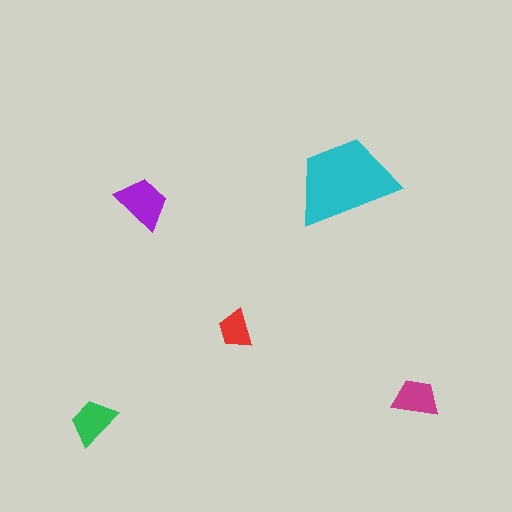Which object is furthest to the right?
The magenta trapezoid is rightmost.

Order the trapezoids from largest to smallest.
the cyan one, the purple one, the green one, the magenta one, the red one.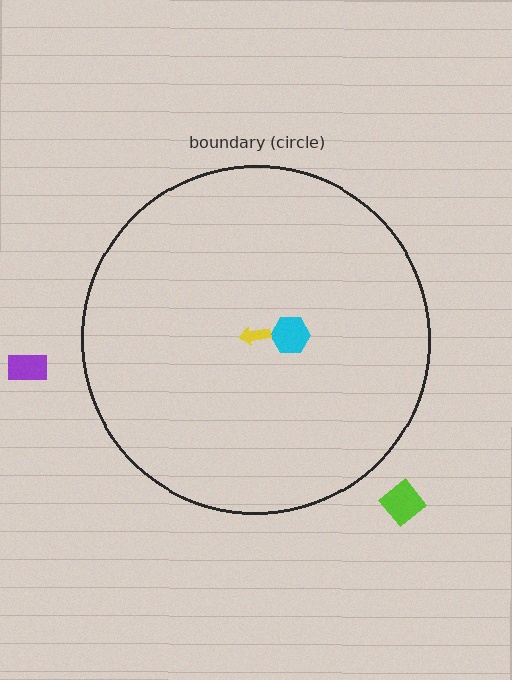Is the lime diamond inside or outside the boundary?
Outside.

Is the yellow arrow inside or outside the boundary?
Inside.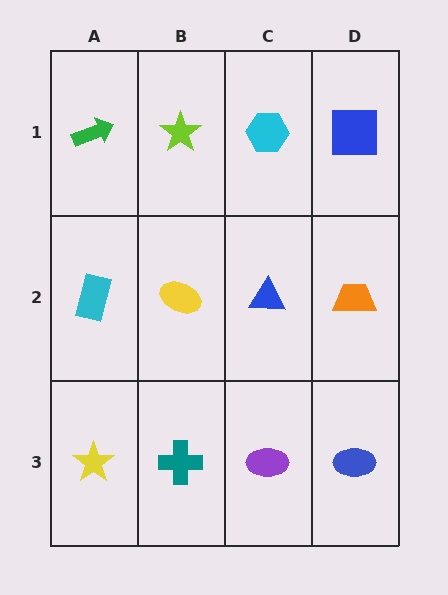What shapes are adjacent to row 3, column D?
An orange trapezoid (row 2, column D), a purple ellipse (row 3, column C).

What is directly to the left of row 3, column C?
A teal cross.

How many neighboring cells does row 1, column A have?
2.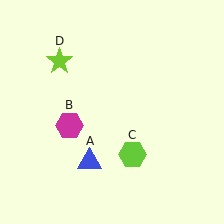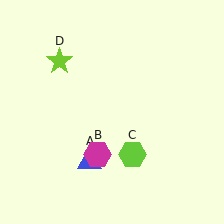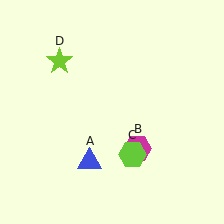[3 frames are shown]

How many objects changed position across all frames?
1 object changed position: magenta hexagon (object B).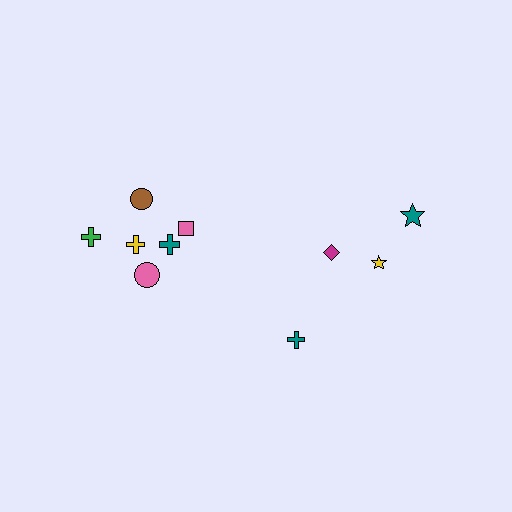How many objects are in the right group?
There are 4 objects.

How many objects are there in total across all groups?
There are 10 objects.